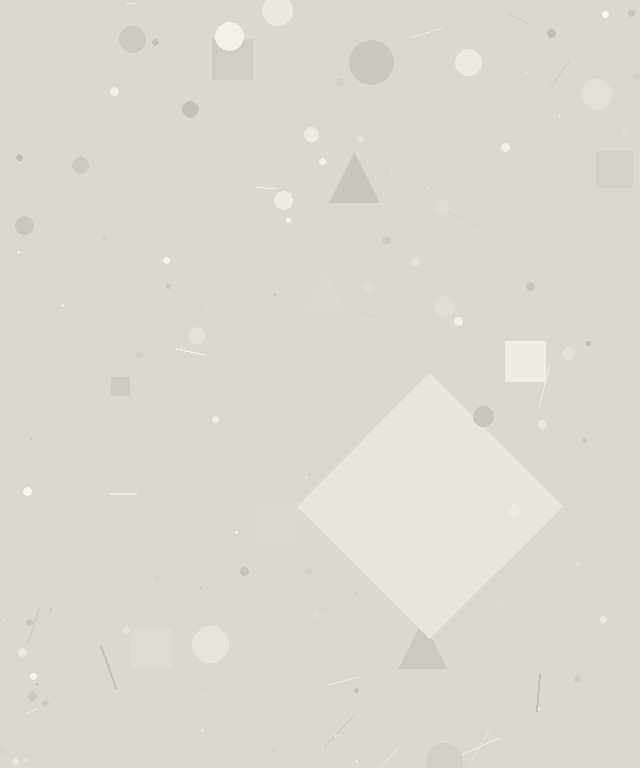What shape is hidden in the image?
A diamond is hidden in the image.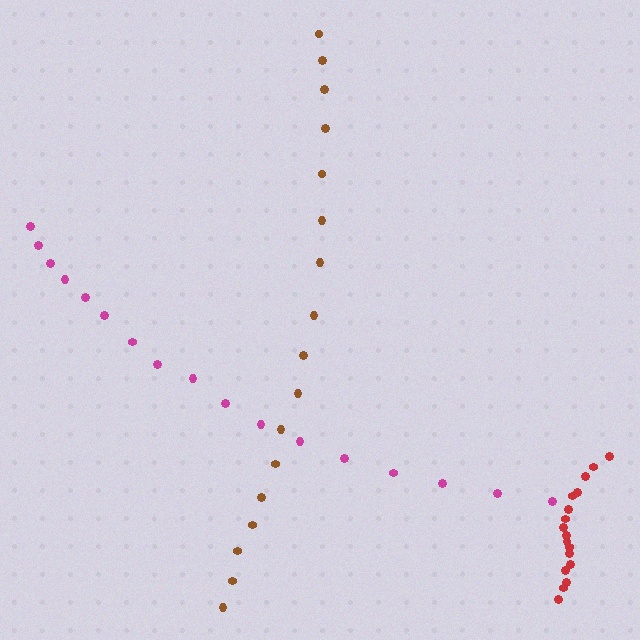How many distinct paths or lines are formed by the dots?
There are 3 distinct paths.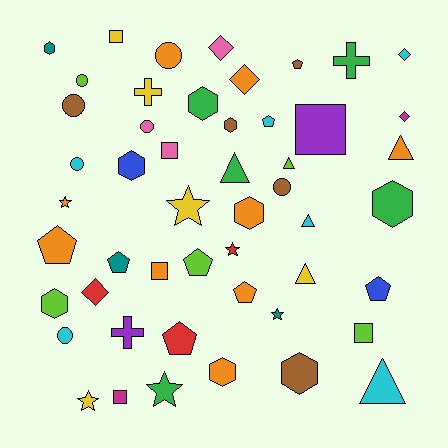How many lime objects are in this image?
There are 5 lime objects.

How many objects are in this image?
There are 50 objects.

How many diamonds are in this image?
There are 5 diamonds.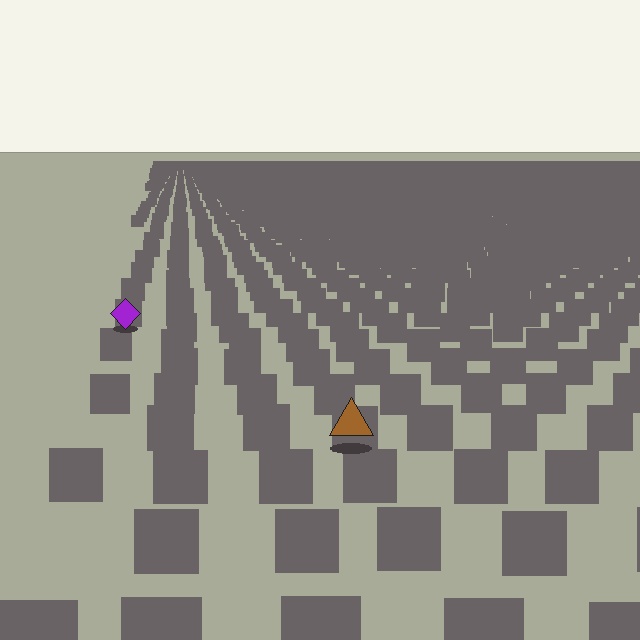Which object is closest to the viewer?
The brown triangle is closest. The texture marks near it are larger and more spread out.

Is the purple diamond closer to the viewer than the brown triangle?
No. The brown triangle is closer — you can tell from the texture gradient: the ground texture is coarser near it.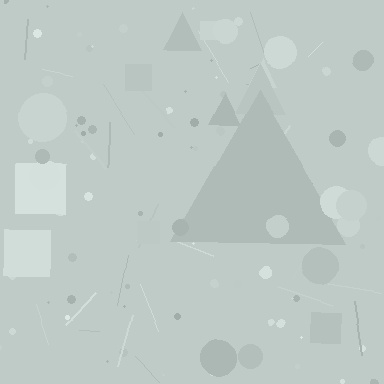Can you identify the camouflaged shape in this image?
The camouflaged shape is a triangle.